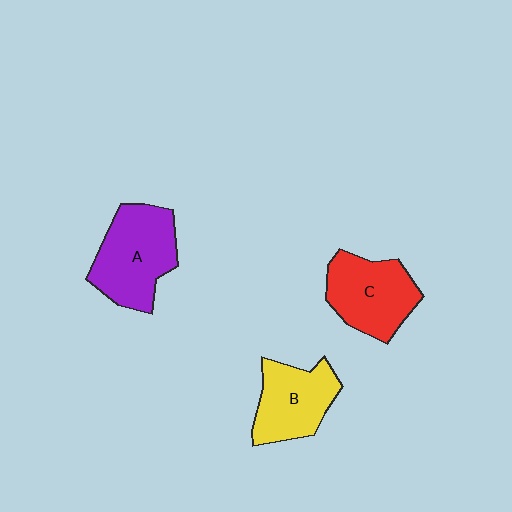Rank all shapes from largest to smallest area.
From largest to smallest: A (purple), C (red), B (yellow).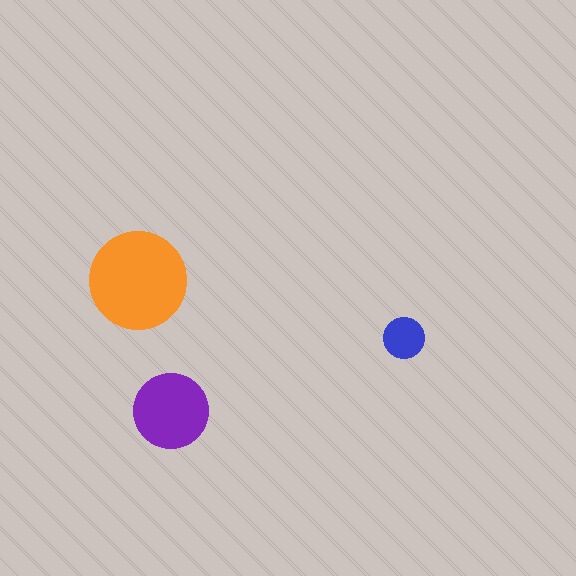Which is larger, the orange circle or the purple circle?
The orange one.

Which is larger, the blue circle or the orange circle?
The orange one.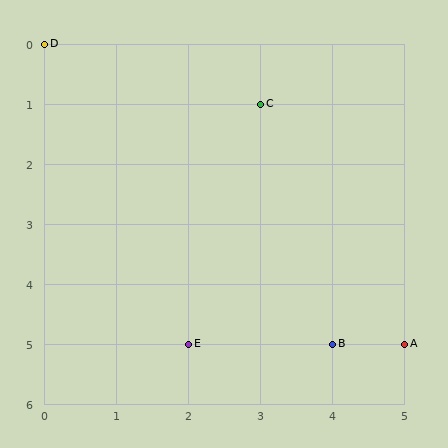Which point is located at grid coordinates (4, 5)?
Point B is at (4, 5).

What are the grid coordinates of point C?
Point C is at grid coordinates (3, 1).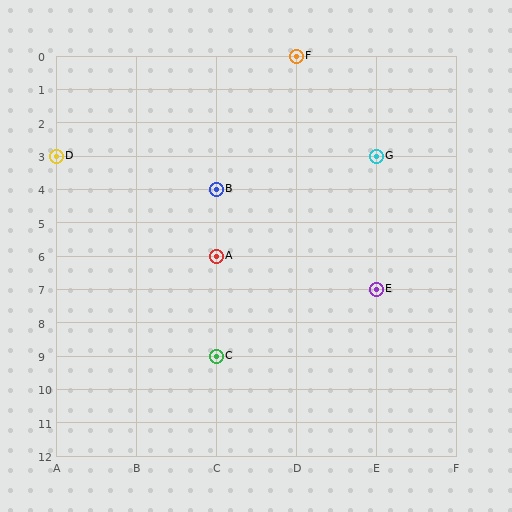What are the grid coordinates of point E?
Point E is at grid coordinates (E, 7).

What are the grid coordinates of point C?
Point C is at grid coordinates (C, 9).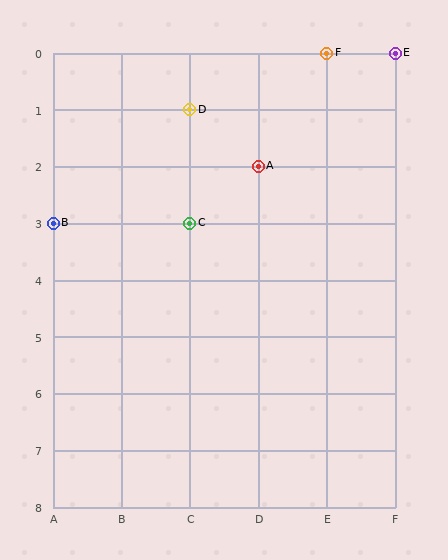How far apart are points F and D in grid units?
Points F and D are 2 columns and 1 row apart (about 2.2 grid units diagonally).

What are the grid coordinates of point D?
Point D is at grid coordinates (C, 1).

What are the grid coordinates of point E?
Point E is at grid coordinates (F, 0).